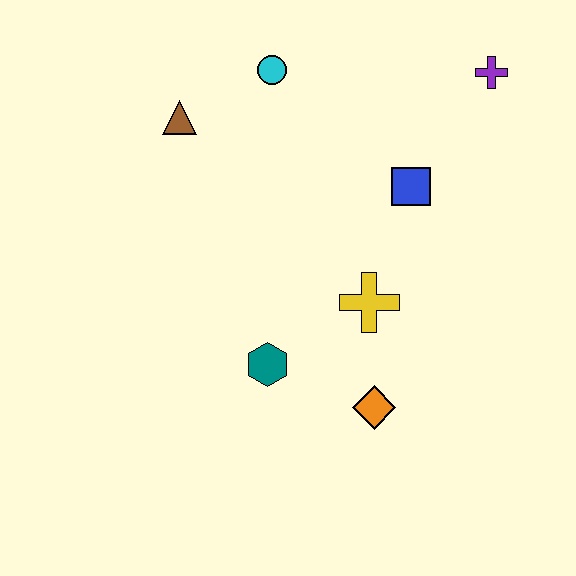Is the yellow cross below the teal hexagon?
No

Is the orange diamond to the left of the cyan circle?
No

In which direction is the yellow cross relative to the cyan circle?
The yellow cross is below the cyan circle.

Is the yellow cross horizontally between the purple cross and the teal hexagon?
Yes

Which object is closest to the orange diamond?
The yellow cross is closest to the orange diamond.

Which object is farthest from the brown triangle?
The orange diamond is farthest from the brown triangle.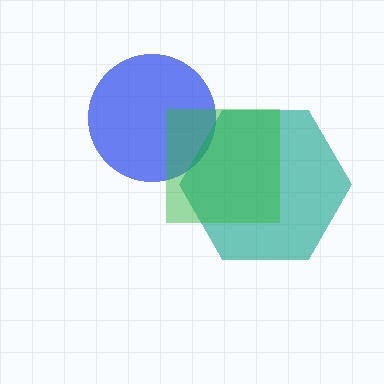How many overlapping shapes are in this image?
There are 3 overlapping shapes in the image.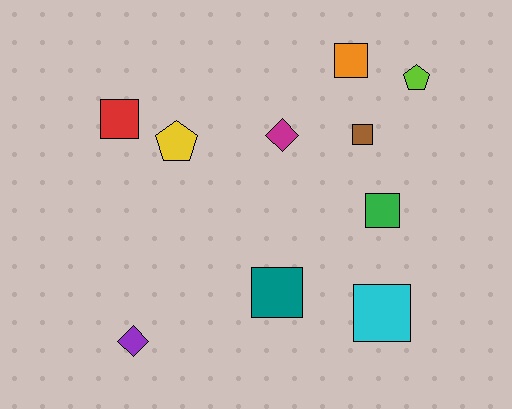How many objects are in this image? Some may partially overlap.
There are 10 objects.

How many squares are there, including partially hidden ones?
There are 6 squares.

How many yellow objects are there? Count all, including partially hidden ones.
There is 1 yellow object.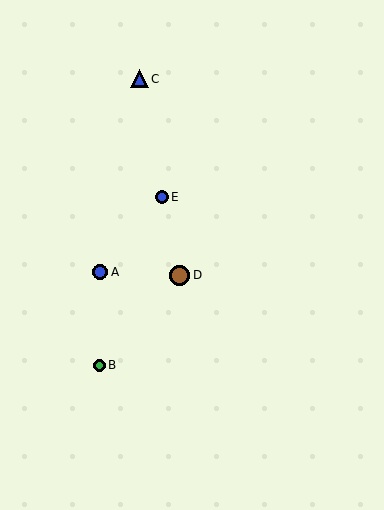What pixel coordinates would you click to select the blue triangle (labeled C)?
Click at (139, 79) to select the blue triangle C.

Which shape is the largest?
The brown circle (labeled D) is the largest.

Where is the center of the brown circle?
The center of the brown circle is at (179, 275).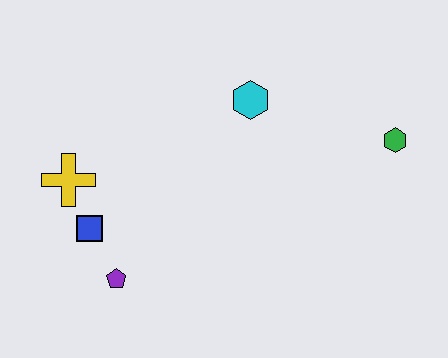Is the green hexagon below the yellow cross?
No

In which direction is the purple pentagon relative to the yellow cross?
The purple pentagon is below the yellow cross.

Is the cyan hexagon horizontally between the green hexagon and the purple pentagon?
Yes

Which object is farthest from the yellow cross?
The green hexagon is farthest from the yellow cross.